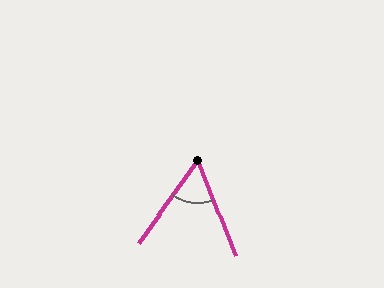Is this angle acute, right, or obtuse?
It is acute.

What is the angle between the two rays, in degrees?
Approximately 57 degrees.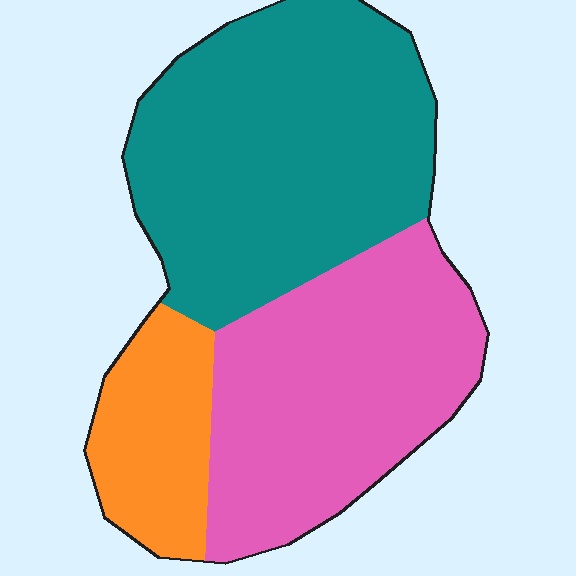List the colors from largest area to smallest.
From largest to smallest: teal, pink, orange.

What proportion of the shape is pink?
Pink takes up about three eighths (3/8) of the shape.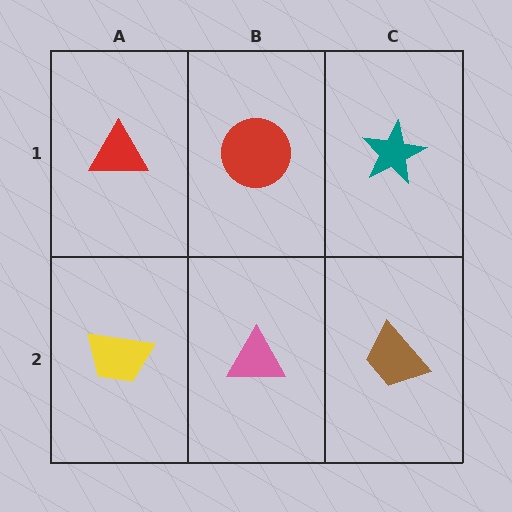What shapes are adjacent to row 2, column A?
A red triangle (row 1, column A), a pink triangle (row 2, column B).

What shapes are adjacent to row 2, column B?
A red circle (row 1, column B), a yellow trapezoid (row 2, column A), a brown trapezoid (row 2, column C).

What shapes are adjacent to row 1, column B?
A pink triangle (row 2, column B), a red triangle (row 1, column A), a teal star (row 1, column C).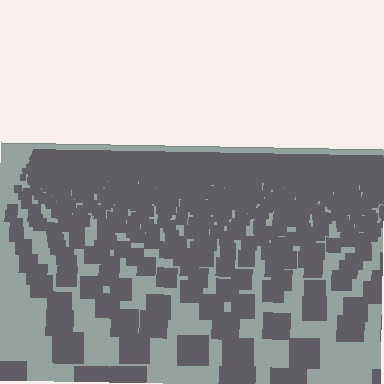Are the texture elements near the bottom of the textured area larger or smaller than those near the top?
Larger. Near the bottom, elements are closer to the viewer and appear at a bigger on-screen size.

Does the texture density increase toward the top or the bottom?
Density increases toward the top.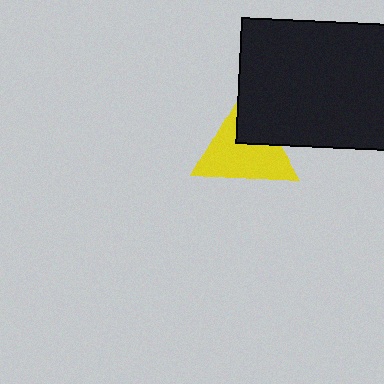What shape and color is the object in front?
The object in front is a black rectangle.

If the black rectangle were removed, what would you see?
You would see the complete yellow triangle.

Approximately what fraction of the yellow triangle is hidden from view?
Roughly 31% of the yellow triangle is hidden behind the black rectangle.